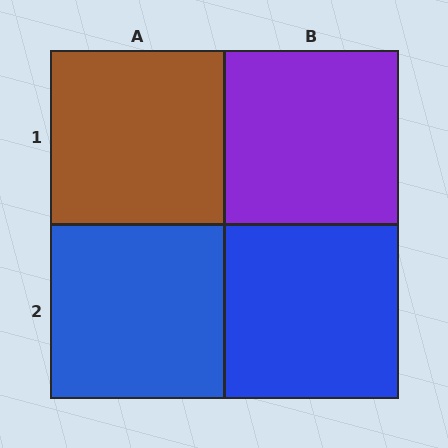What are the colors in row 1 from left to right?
Brown, purple.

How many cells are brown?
1 cell is brown.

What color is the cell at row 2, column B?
Blue.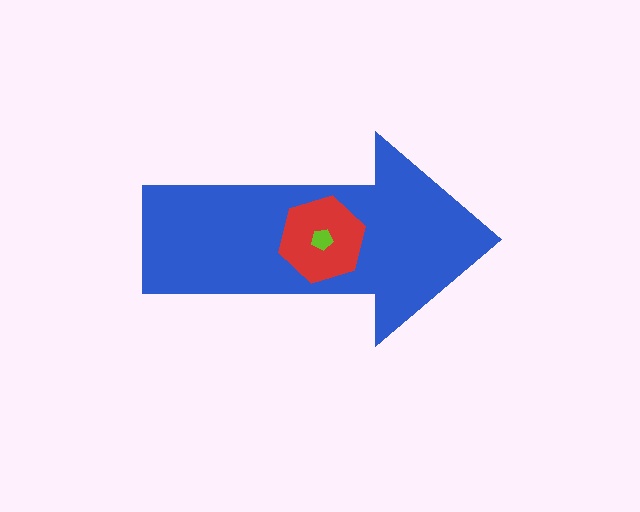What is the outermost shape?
The blue arrow.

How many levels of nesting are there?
3.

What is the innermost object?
The lime pentagon.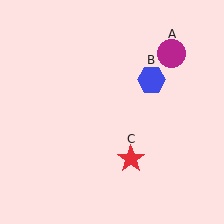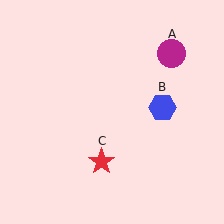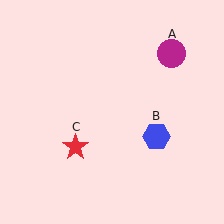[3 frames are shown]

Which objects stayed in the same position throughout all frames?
Magenta circle (object A) remained stationary.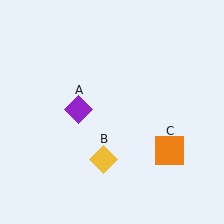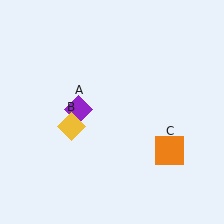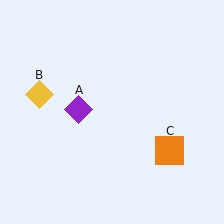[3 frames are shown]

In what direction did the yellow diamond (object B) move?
The yellow diamond (object B) moved up and to the left.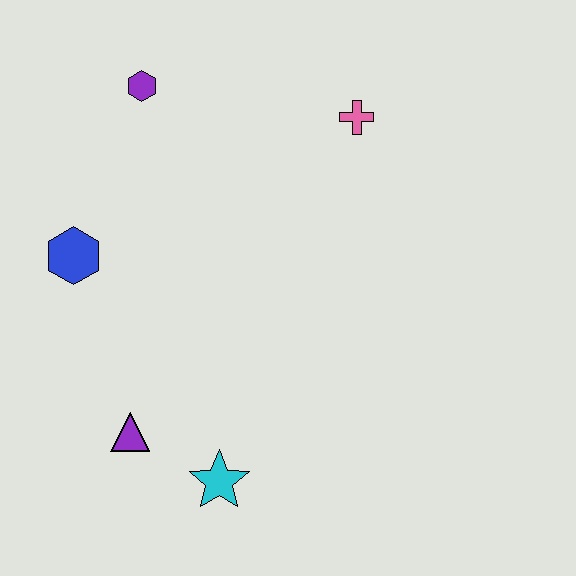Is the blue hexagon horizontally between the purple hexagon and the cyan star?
No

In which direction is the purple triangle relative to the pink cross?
The purple triangle is below the pink cross.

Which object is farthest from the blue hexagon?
The pink cross is farthest from the blue hexagon.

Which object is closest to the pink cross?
The purple hexagon is closest to the pink cross.